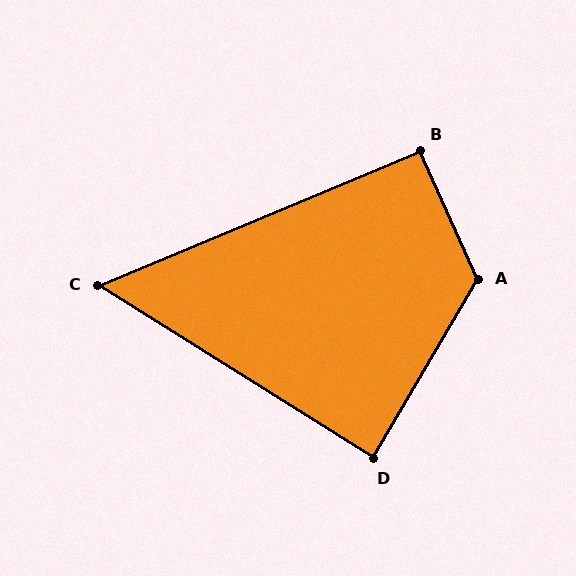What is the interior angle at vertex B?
Approximately 92 degrees (approximately right).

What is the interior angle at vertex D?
Approximately 88 degrees (approximately right).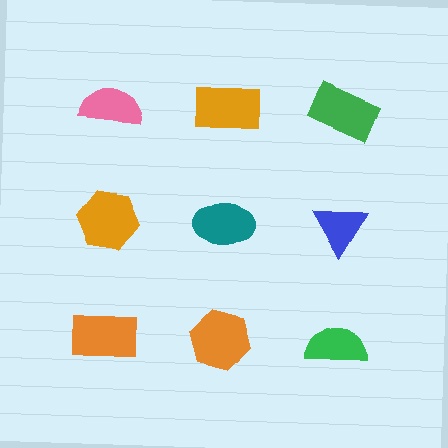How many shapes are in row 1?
3 shapes.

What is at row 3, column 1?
An orange rectangle.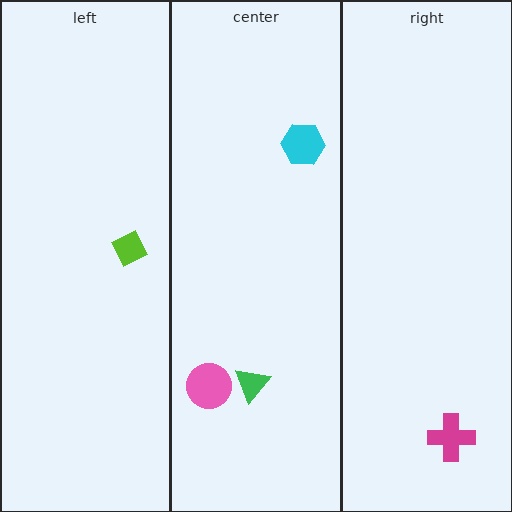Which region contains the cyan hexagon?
The center region.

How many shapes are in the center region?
3.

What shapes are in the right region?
The magenta cross.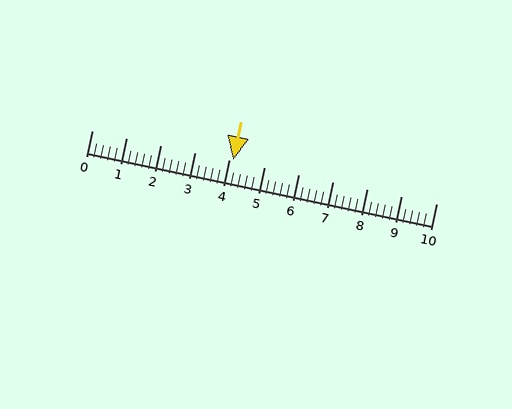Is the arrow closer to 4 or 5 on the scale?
The arrow is closer to 4.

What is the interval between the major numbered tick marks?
The major tick marks are spaced 1 units apart.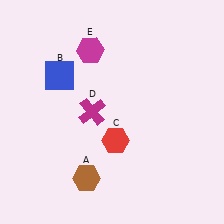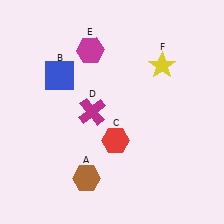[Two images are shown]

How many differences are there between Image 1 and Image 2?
There is 1 difference between the two images.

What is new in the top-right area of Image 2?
A yellow star (F) was added in the top-right area of Image 2.